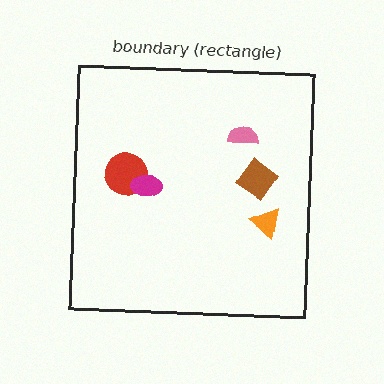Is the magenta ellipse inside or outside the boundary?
Inside.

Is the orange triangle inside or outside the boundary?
Inside.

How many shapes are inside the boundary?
5 inside, 0 outside.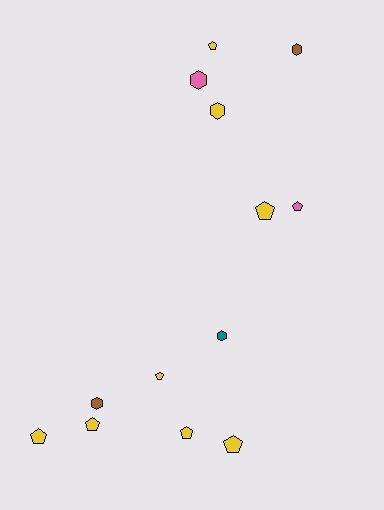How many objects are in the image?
There are 13 objects.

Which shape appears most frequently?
Pentagon, with 8 objects.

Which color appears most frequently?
Yellow, with 8 objects.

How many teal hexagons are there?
There is 1 teal hexagon.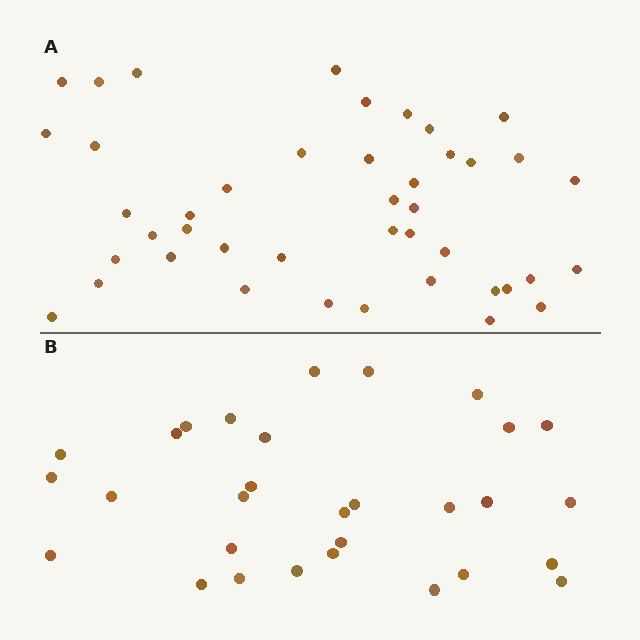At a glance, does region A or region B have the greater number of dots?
Region A (the top region) has more dots.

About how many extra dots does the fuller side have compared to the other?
Region A has approximately 15 more dots than region B.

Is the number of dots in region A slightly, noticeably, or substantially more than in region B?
Region A has noticeably more, but not dramatically so. The ratio is roughly 1.4 to 1.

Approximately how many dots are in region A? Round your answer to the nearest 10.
About 40 dots. (The exact count is 43, which rounds to 40.)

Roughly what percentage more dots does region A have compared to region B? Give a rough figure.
About 45% more.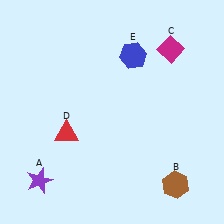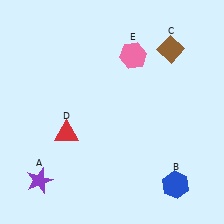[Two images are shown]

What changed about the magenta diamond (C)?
In Image 1, C is magenta. In Image 2, it changed to brown.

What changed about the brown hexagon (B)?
In Image 1, B is brown. In Image 2, it changed to blue.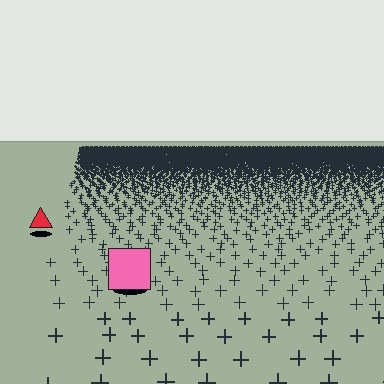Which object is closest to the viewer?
The pink square is closest. The texture marks near it are larger and more spread out.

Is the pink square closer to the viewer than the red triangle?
Yes. The pink square is closer — you can tell from the texture gradient: the ground texture is coarser near it.